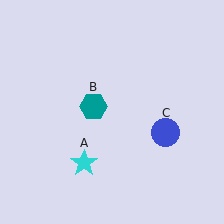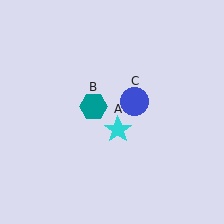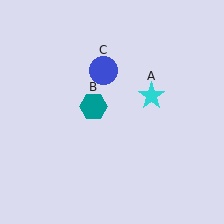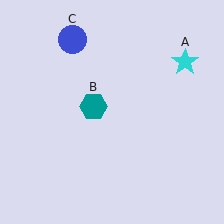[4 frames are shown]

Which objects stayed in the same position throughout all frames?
Teal hexagon (object B) remained stationary.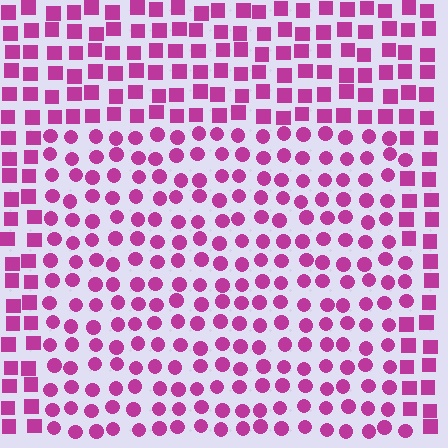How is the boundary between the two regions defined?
The boundary is defined by a change in element shape: circles inside vs. squares outside. All elements share the same color and spacing.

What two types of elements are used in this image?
The image uses circles inside the rectangle region and squares outside it.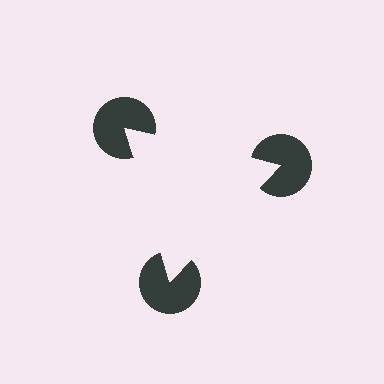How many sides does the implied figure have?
3 sides.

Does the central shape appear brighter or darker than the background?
It typically appears slightly brighter than the background, even though no actual brightness change is drawn.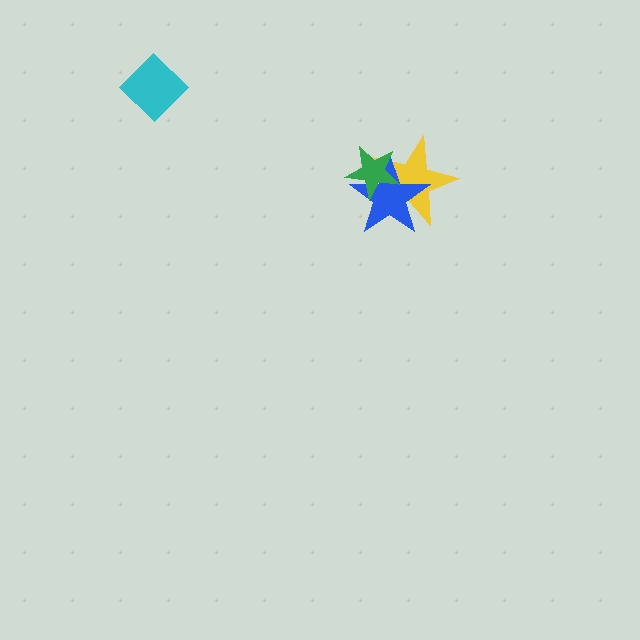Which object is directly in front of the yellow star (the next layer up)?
The blue star is directly in front of the yellow star.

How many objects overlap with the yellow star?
2 objects overlap with the yellow star.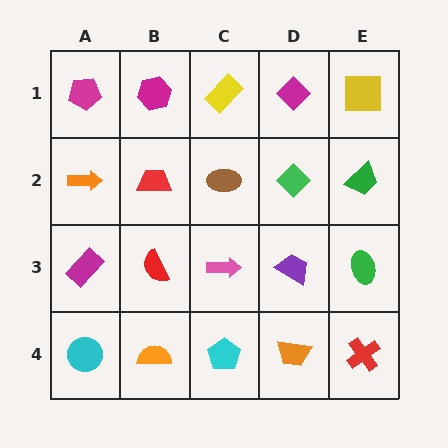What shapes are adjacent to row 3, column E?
A green trapezoid (row 2, column E), a red cross (row 4, column E), a purple trapezoid (row 3, column D).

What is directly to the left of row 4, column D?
A cyan pentagon.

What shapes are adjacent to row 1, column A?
An orange arrow (row 2, column A), a magenta hexagon (row 1, column B).